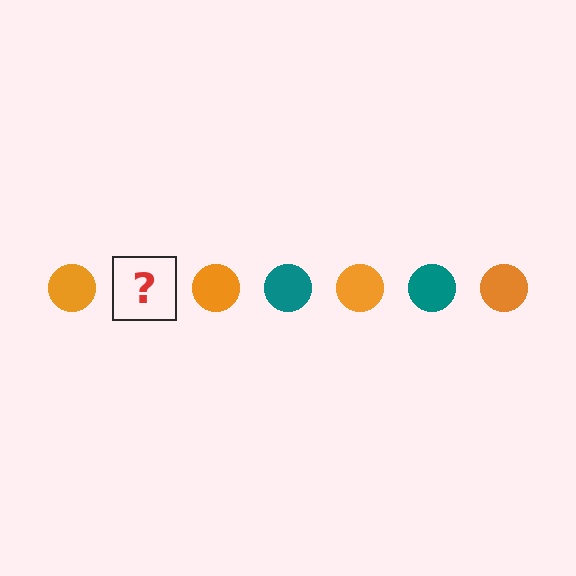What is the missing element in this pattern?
The missing element is a teal circle.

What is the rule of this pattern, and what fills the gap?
The rule is that the pattern cycles through orange, teal circles. The gap should be filled with a teal circle.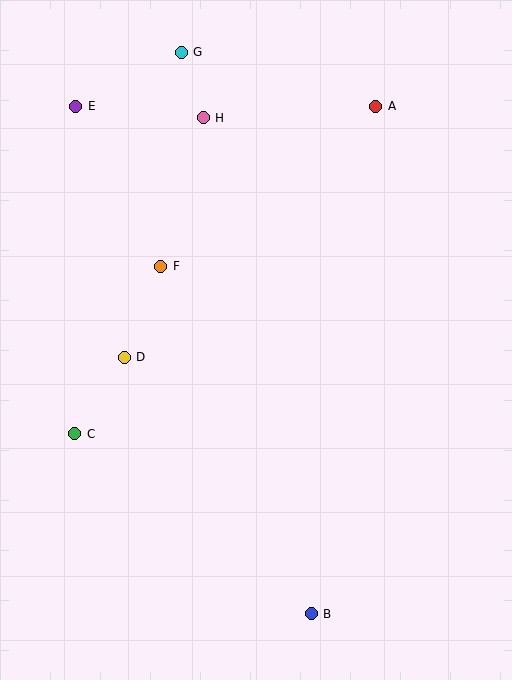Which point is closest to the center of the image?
Point F at (161, 266) is closest to the center.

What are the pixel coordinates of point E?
Point E is at (76, 106).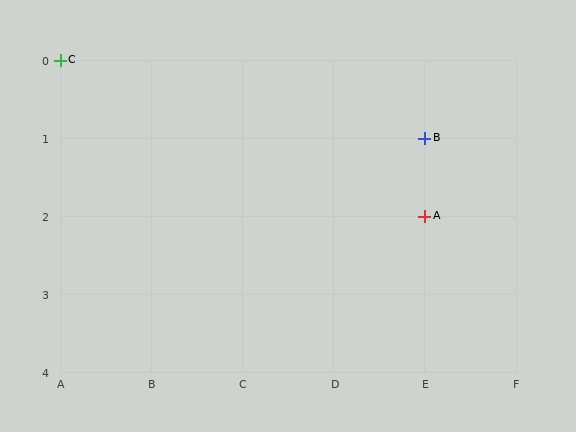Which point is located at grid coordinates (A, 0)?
Point C is at (A, 0).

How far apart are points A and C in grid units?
Points A and C are 4 columns and 2 rows apart (about 4.5 grid units diagonally).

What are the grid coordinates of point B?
Point B is at grid coordinates (E, 1).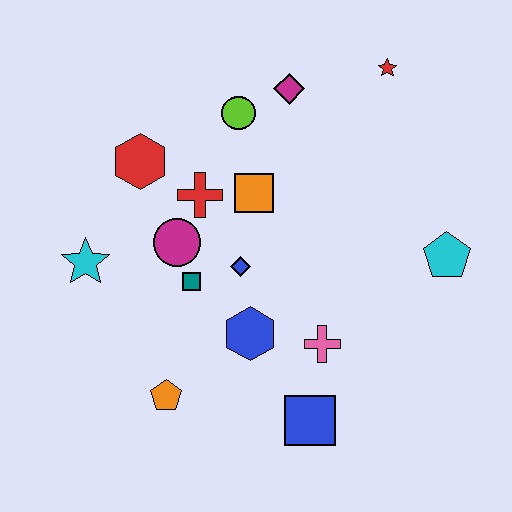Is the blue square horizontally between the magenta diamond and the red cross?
No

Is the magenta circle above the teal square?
Yes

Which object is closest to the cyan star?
The magenta circle is closest to the cyan star.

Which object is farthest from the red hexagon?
The cyan pentagon is farthest from the red hexagon.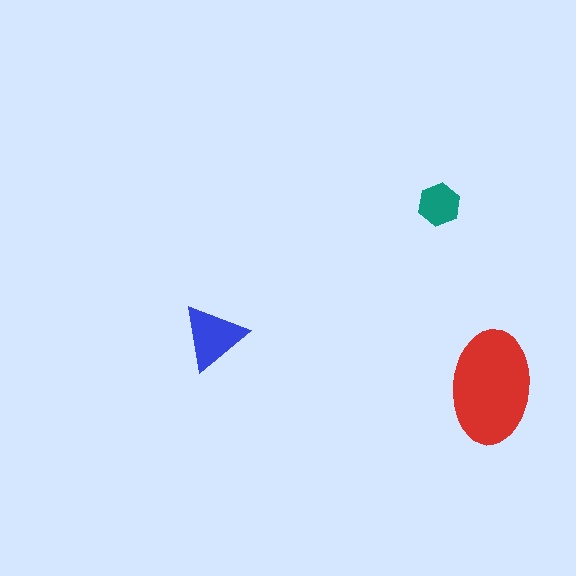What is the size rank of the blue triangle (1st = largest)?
2nd.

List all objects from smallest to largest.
The teal hexagon, the blue triangle, the red ellipse.